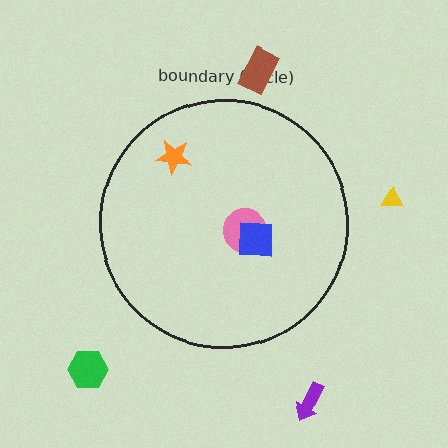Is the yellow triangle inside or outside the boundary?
Outside.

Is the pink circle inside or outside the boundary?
Inside.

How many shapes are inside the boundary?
3 inside, 4 outside.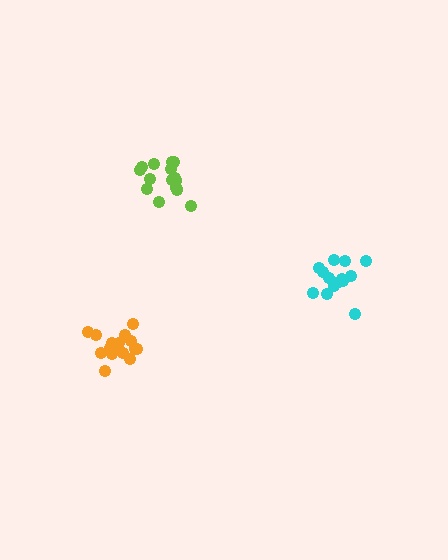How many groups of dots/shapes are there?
There are 3 groups.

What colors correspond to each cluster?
The clusters are colored: orange, lime, cyan.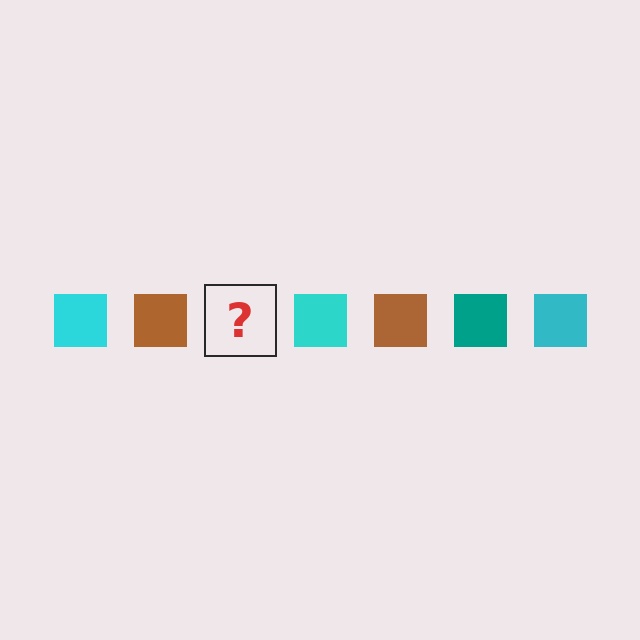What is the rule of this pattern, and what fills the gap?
The rule is that the pattern cycles through cyan, brown, teal squares. The gap should be filled with a teal square.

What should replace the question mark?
The question mark should be replaced with a teal square.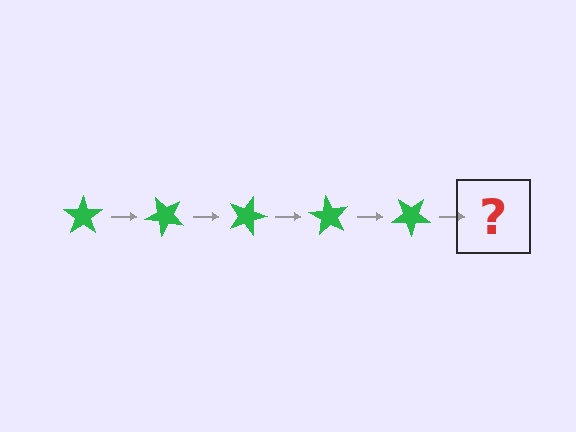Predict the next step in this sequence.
The next step is a green star rotated 225 degrees.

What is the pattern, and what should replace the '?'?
The pattern is that the star rotates 45 degrees each step. The '?' should be a green star rotated 225 degrees.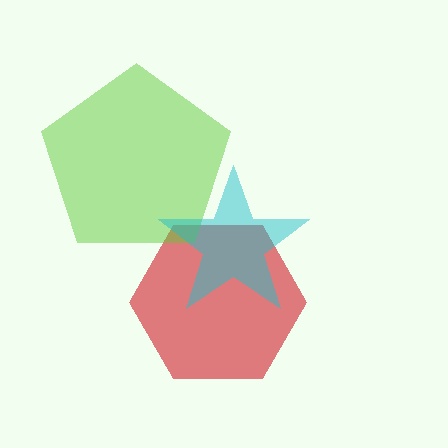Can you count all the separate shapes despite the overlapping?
Yes, there are 3 separate shapes.